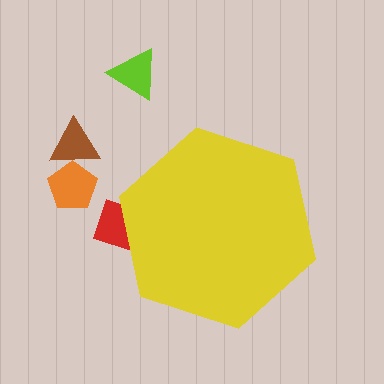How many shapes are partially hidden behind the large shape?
1 shape is partially hidden.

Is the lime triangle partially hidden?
No, the lime triangle is fully visible.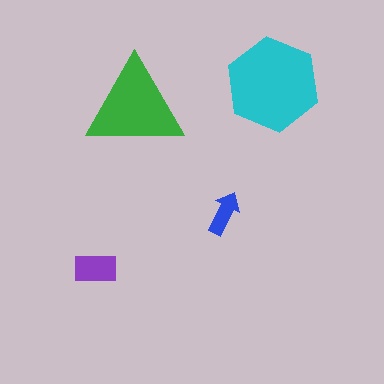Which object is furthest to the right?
The cyan hexagon is rightmost.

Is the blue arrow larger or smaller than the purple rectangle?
Smaller.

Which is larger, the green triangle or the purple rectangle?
The green triangle.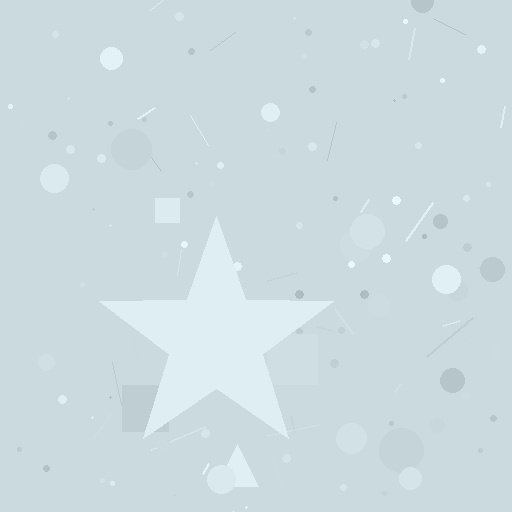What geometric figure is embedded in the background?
A star is embedded in the background.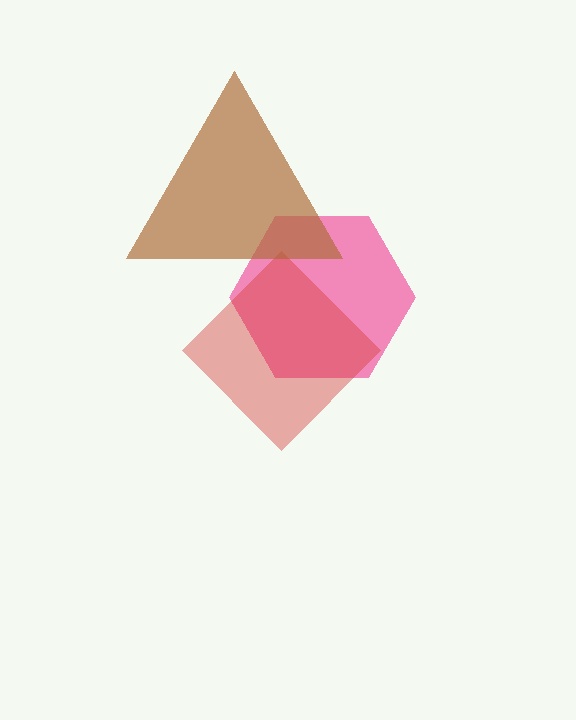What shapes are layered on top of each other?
The layered shapes are: a pink hexagon, a red diamond, a brown triangle.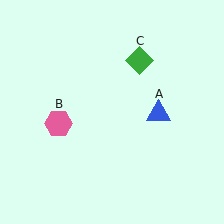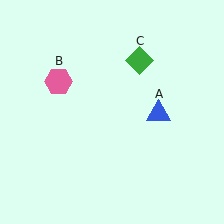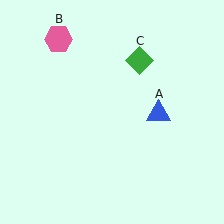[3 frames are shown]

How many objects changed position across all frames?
1 object changed position: pink hexagon (object B).